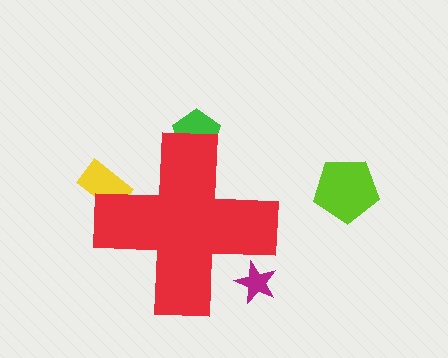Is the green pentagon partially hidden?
Yes, the green pentagon is partially hidden behind the red cross.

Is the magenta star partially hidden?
Yes, the magenta star is partially hidden behind the red cross.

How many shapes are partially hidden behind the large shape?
3 shapes are partially hidden.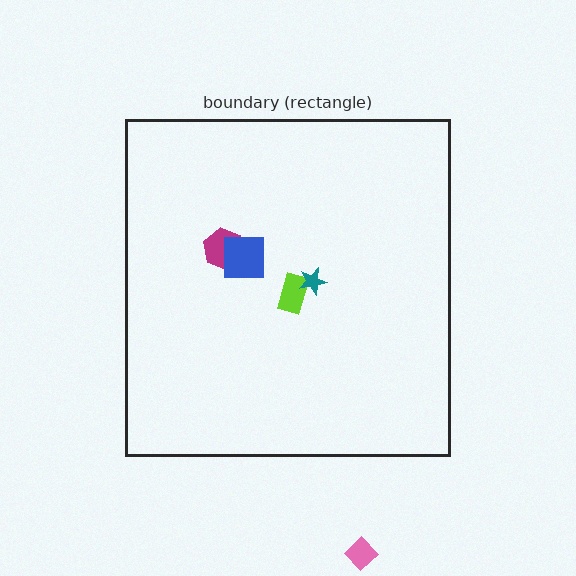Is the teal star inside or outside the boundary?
Inside.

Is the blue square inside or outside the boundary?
Inside.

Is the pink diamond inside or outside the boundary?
Outside.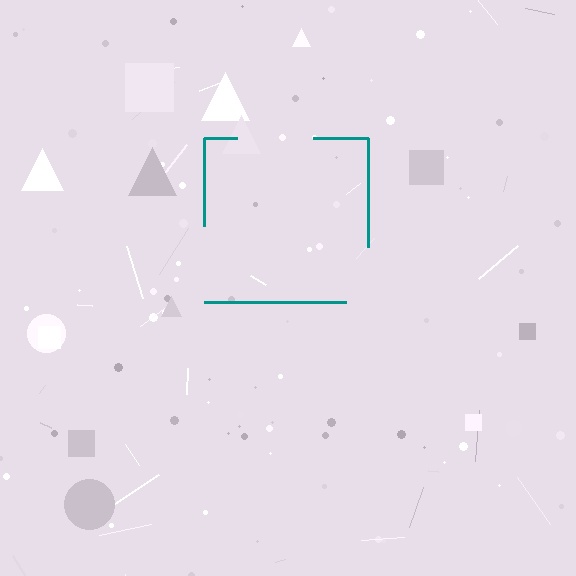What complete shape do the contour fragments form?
The contour fragments form a square.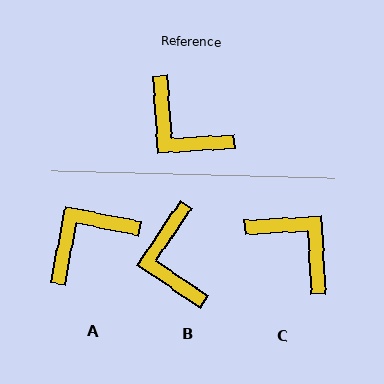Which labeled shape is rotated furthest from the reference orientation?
C, about 179 degrees away.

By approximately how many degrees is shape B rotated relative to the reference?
Approximately 38 degrees clockwise.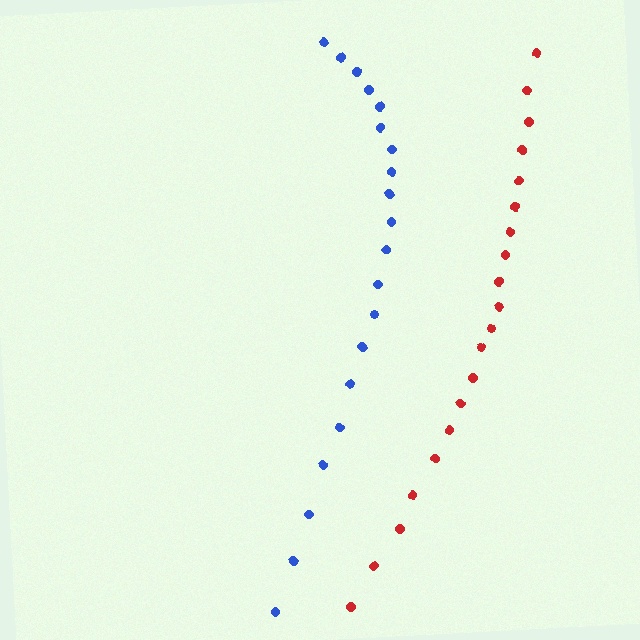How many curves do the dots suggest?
There are 2 distinct paths.